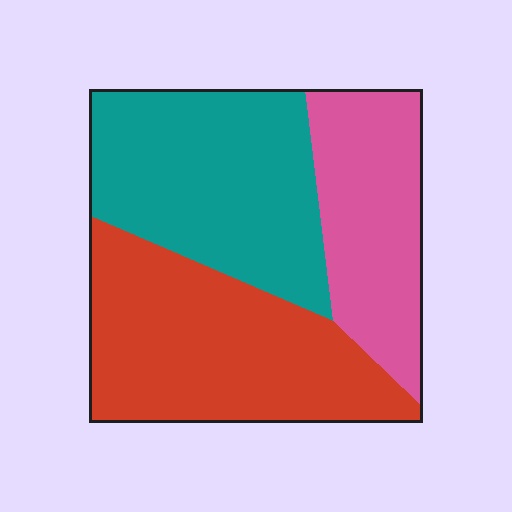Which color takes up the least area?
Pink, at roughly 25%.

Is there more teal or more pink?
Teal.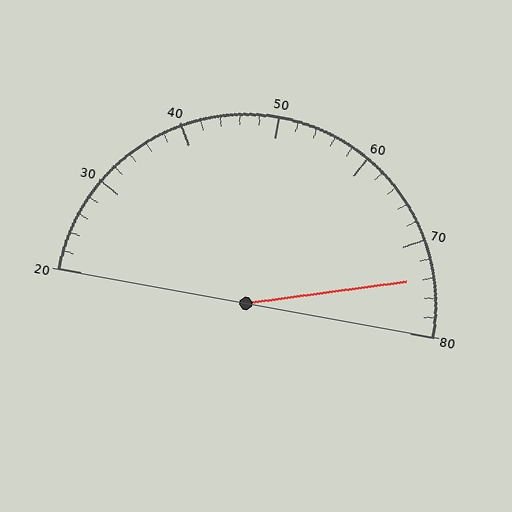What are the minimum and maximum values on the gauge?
The gauge ranges from 20 to 80.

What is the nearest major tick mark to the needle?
The nearest major tick mark is 70.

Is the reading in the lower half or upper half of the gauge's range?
The reading is in the upper half of the range (20 to 80).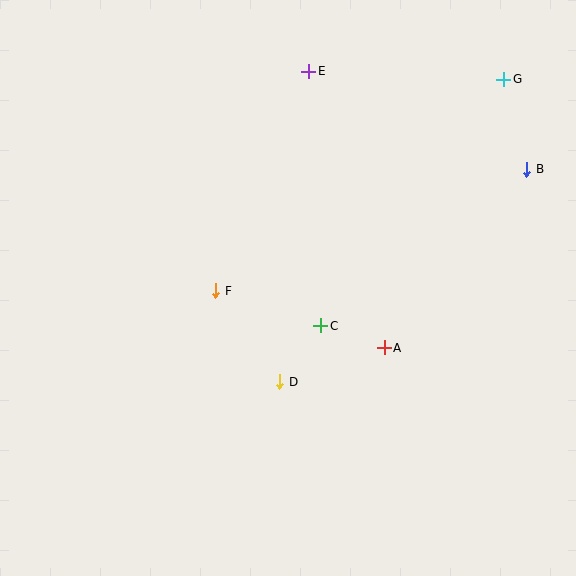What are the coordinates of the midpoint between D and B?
The midpoint between D and B is at (403, 276).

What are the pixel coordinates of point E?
Point E is at (309, 71).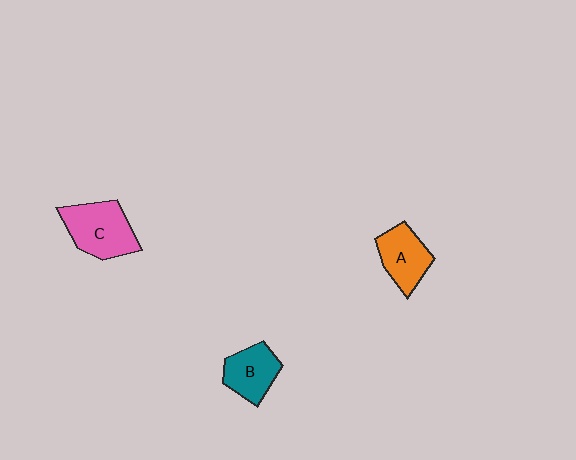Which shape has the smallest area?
Shape B (teal).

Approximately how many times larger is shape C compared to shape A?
Approximately 1.3 times.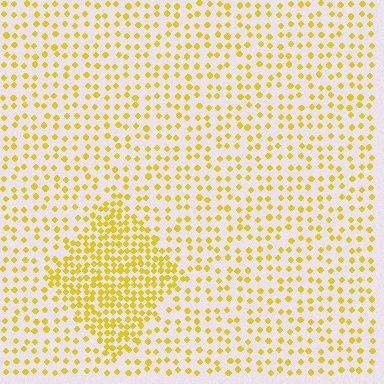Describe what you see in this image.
The image contains small yellow elements arranged at two different densities. A diamond-shaped region is visible where the elements are more densely packed than the surrounding area.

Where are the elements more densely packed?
The elements are more densely packed inside the diamond boundary.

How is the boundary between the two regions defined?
The boundary is defined by a change in element density (approximately 2.2x ratio). All elements are the same color, size, and shape.